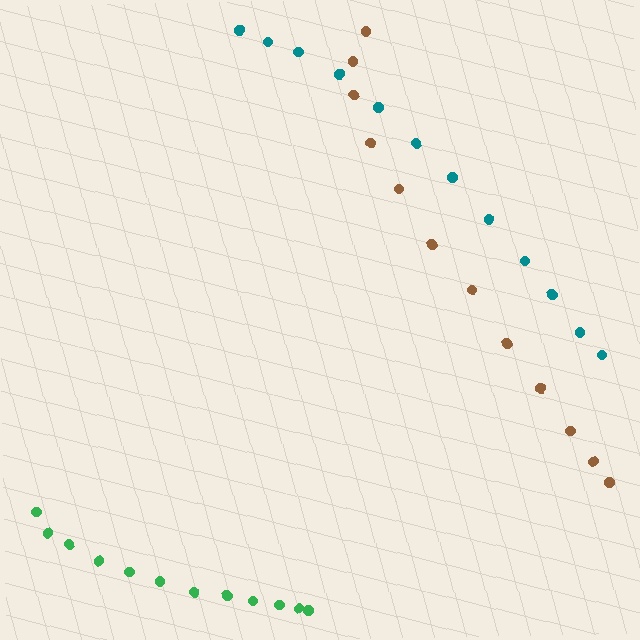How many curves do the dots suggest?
There are 3 distinct paths.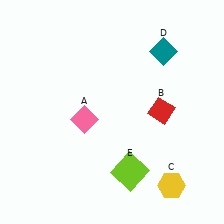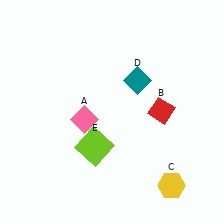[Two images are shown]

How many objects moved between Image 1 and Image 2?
2 objects moved between the two images.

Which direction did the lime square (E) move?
The lime square (E) moved left.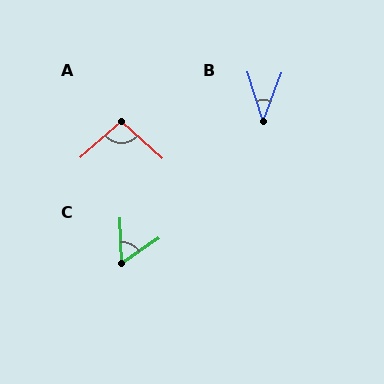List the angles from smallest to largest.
B (38°), C (58°), A (97°).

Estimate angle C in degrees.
Approximately 58 degrees.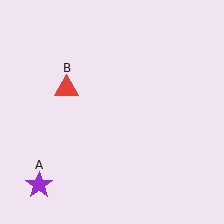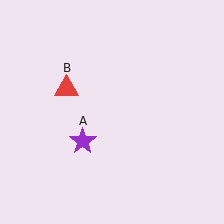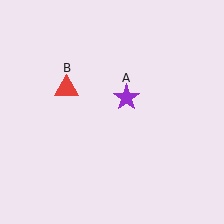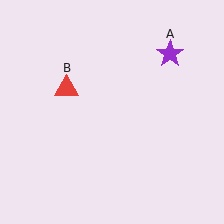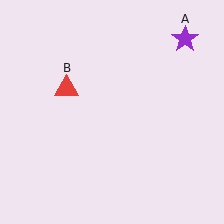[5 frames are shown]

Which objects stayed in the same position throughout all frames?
Red triangle (object B) remained stationary.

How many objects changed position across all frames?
1 object changed position: purple star (object A).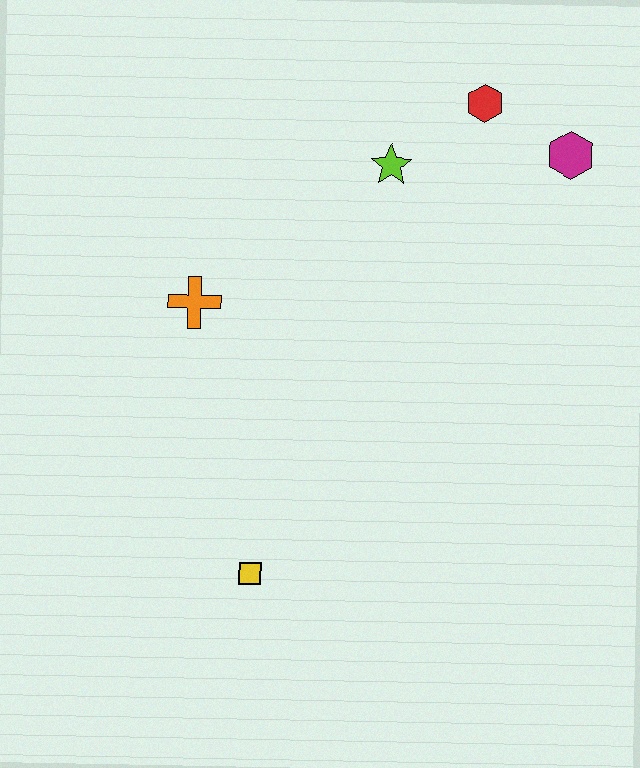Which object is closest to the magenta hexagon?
The red hexagon is closest to the magenta hexagon.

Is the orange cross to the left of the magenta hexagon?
Yes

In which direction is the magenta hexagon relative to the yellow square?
The magenta hexagon is above the yellow square.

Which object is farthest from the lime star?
The yellow square is farthest from the lime star.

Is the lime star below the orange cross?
No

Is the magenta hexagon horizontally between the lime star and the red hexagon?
No